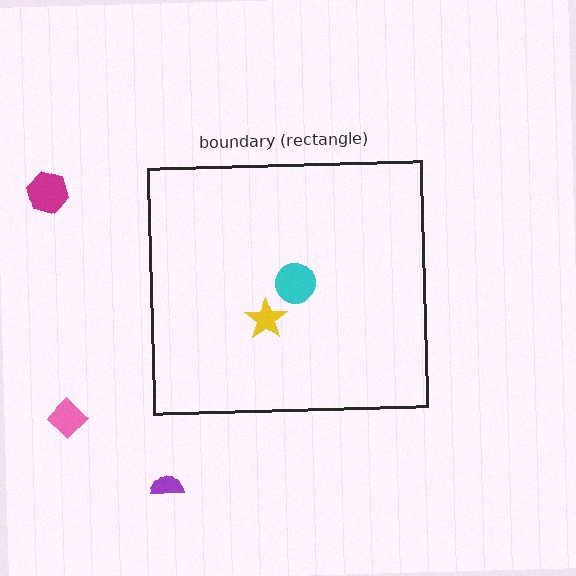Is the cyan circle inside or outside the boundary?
Inside.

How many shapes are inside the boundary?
2 inside, 3 outside.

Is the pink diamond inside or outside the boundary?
Outside.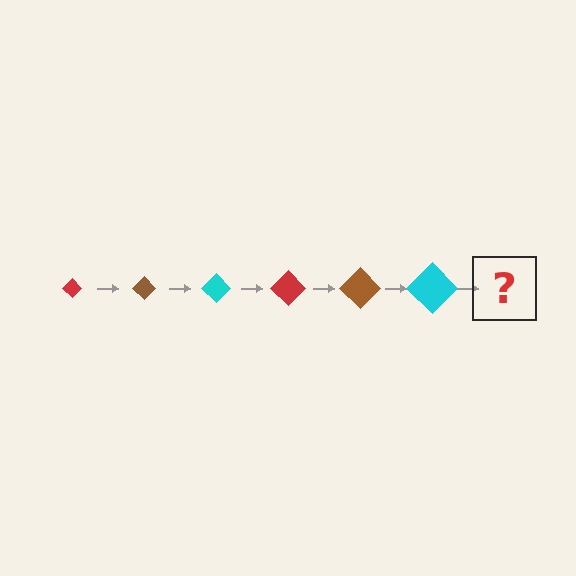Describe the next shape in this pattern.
It should be a red diamond, larger than the previous one.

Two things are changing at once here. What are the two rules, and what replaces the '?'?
The two rules are that the diamond grows larger each step and the color cycles through red, brown, and cyan. The '?' should be a red diamond, larger than the previous one.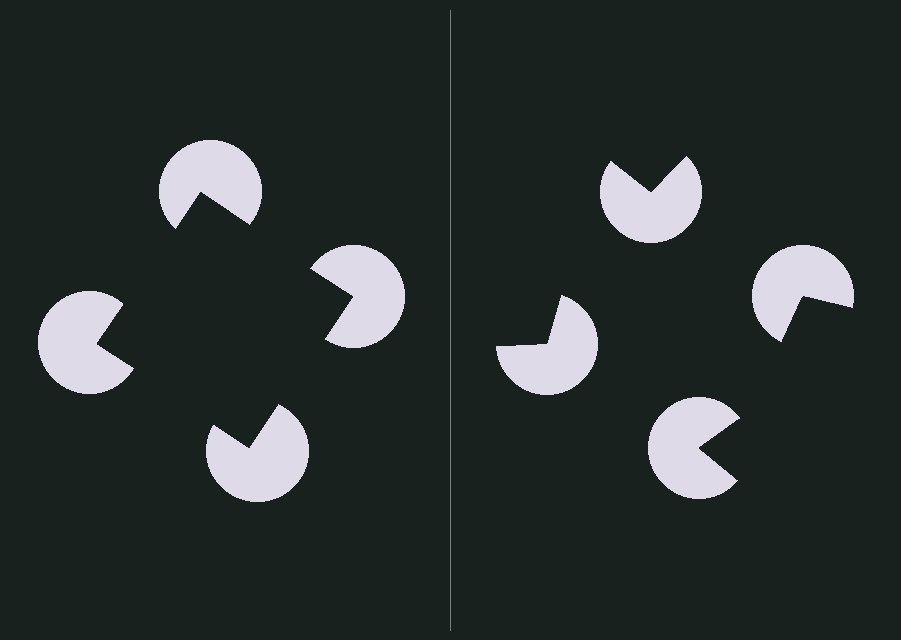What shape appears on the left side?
An illusory square.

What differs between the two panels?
The pac-man discs are positioned identically on both sides; only the wedge orientations differ. On the left they align to a square; on the right they are misaligned.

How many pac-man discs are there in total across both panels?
8 — 4 on each side.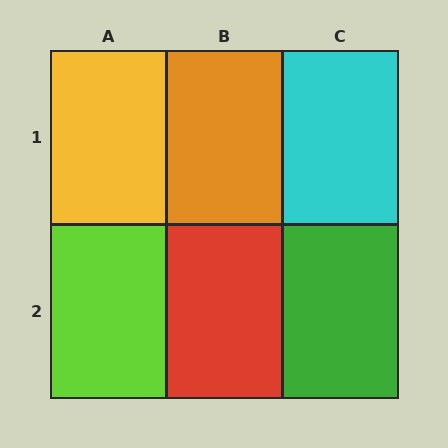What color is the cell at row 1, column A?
Yellow.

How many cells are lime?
1 cell is lime.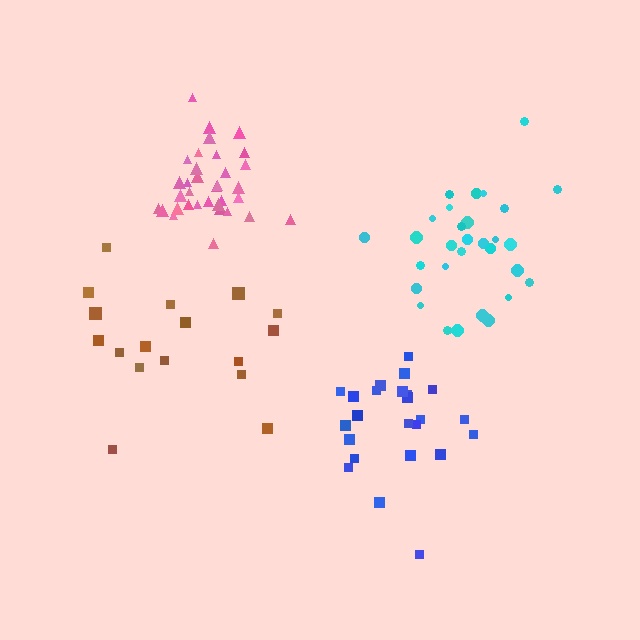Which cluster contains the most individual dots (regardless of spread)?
Pink (34).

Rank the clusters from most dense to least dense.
pink, cyan, blue, brown.